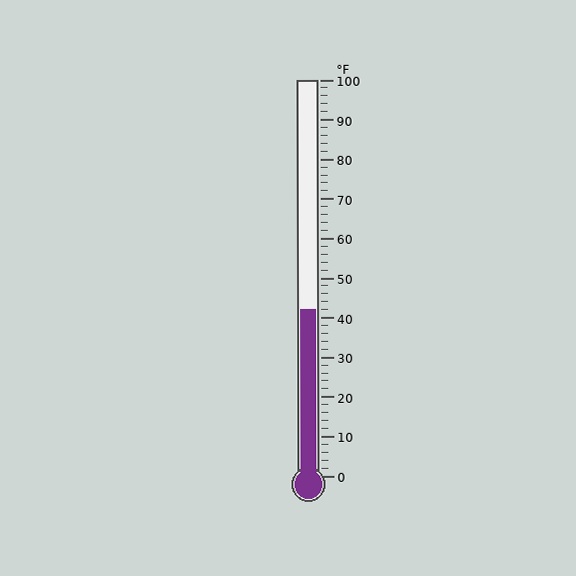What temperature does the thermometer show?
The thermometer shows approximately 42°F.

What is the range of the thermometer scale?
The thermometer scale ranges from 0°F to 100°F.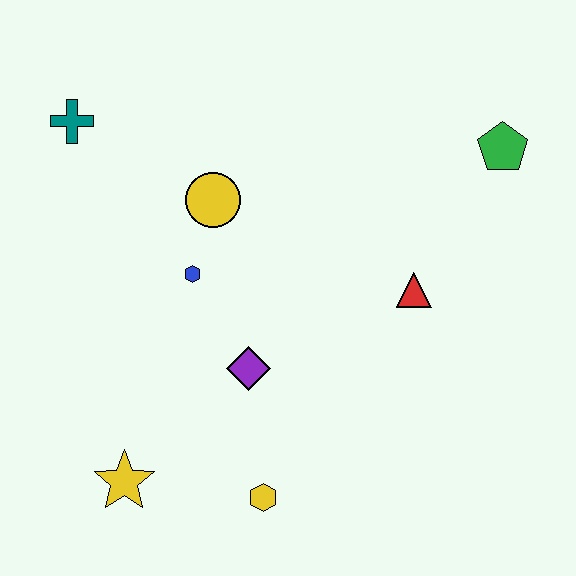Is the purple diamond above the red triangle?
No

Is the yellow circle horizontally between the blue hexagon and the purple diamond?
Yes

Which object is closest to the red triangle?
The green pentagon is closest to the red triangle.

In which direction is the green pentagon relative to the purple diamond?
The green pentagon is to the right of the purple diamond.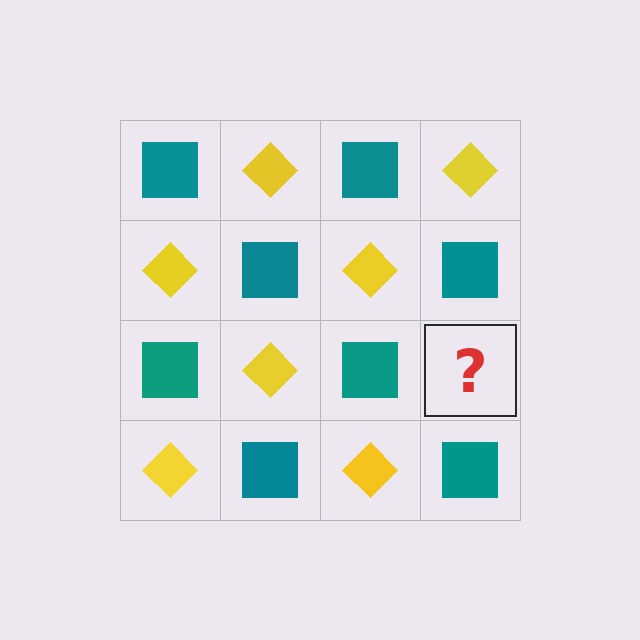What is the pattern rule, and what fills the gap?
The rule is that it alternates teal square and yellow diamond in a checkerboard pattern. The gap should be filled with a yellow diamond.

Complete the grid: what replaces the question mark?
The question mark should be replaced with a yellow diamond.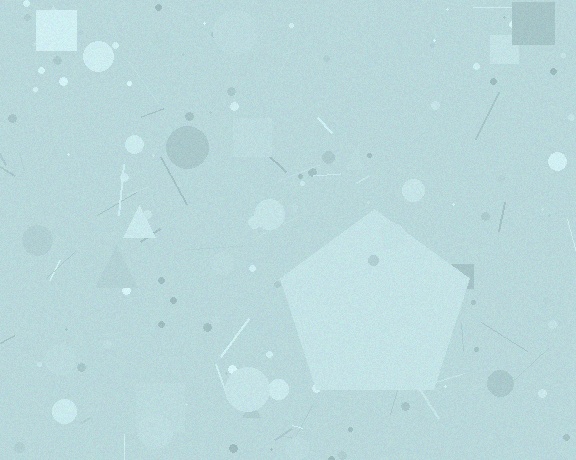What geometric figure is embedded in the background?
A pentagon is embedded in the background.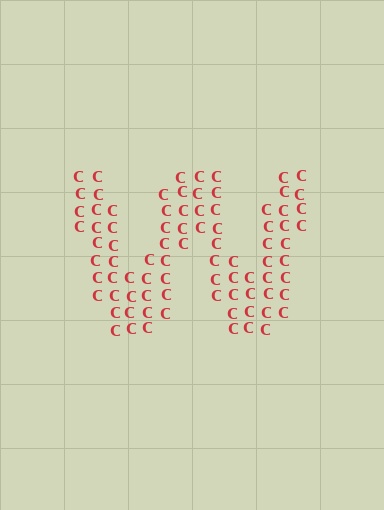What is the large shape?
The large shape is the letter W.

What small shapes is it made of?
It is made of small letter C's.